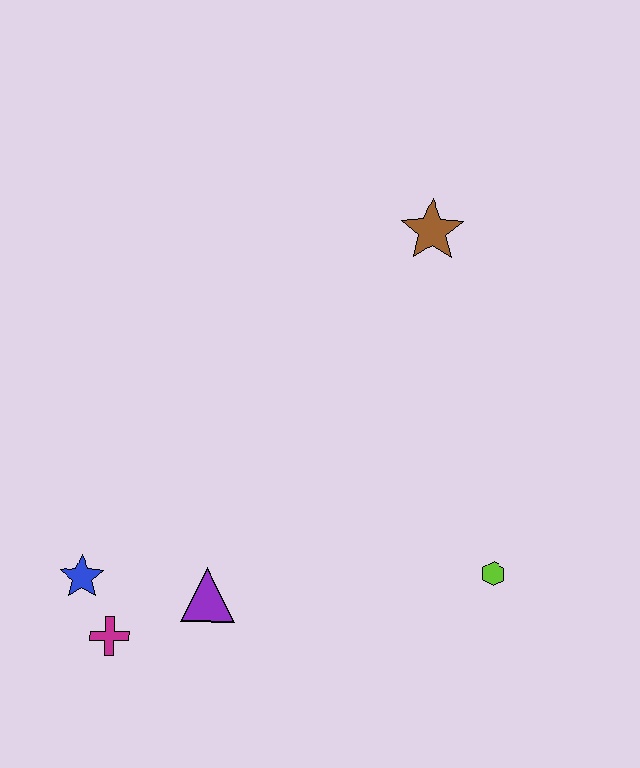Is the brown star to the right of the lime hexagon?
No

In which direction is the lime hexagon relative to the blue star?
The lime hexagon is to the right of the blue star.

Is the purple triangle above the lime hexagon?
No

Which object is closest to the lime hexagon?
The purple triangle is closest to the lime hexagon.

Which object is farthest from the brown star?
The magenta cross is farthest from the brown star.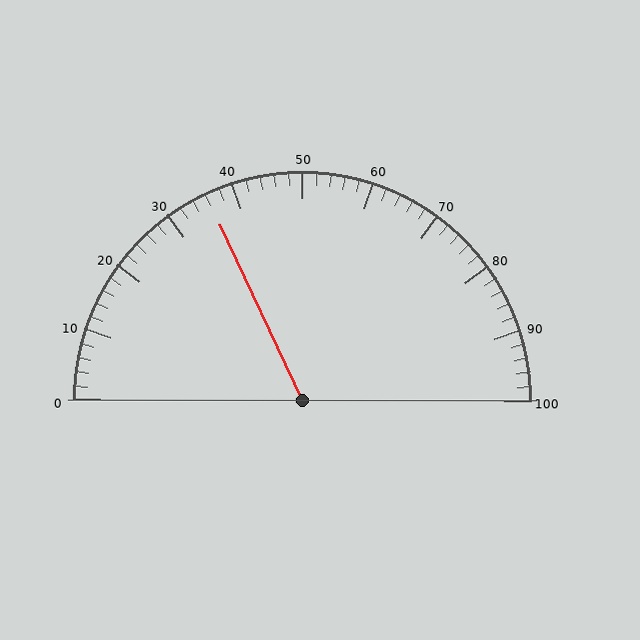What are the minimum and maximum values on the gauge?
The gauge ranges from 0 to 100.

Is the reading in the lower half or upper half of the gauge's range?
The reading is in the lower half of the range (0 to 100).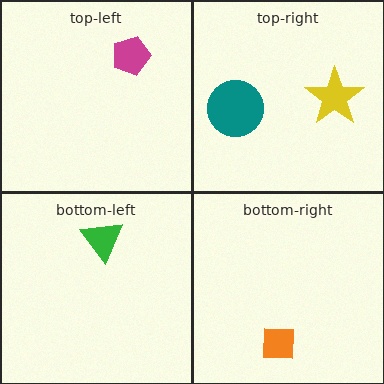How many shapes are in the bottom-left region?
1.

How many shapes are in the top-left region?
1.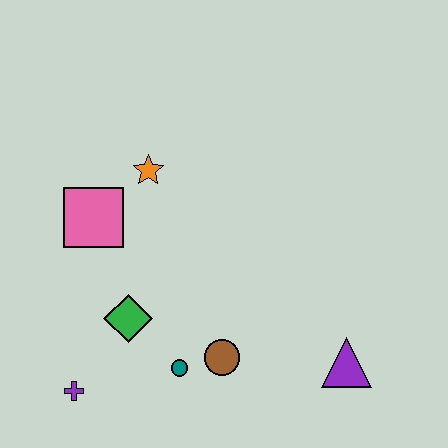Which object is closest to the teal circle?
The brown circle is closest to the teal circle.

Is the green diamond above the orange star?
No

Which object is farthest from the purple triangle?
The pink square is farthest from the purple triangle.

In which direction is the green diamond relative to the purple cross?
The green diamond is above the purple cross.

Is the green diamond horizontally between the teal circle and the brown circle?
No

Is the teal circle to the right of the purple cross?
Yes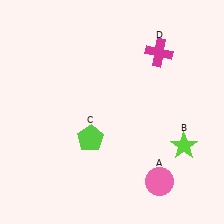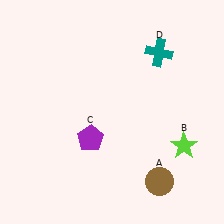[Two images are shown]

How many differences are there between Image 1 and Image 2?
There are 3 differences between the two images.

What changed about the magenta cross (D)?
In Image 1, D is magenta. In Image 2, it changed to teal.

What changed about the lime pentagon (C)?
In Image 1, C is lime. In Image 2, it changed to purple.